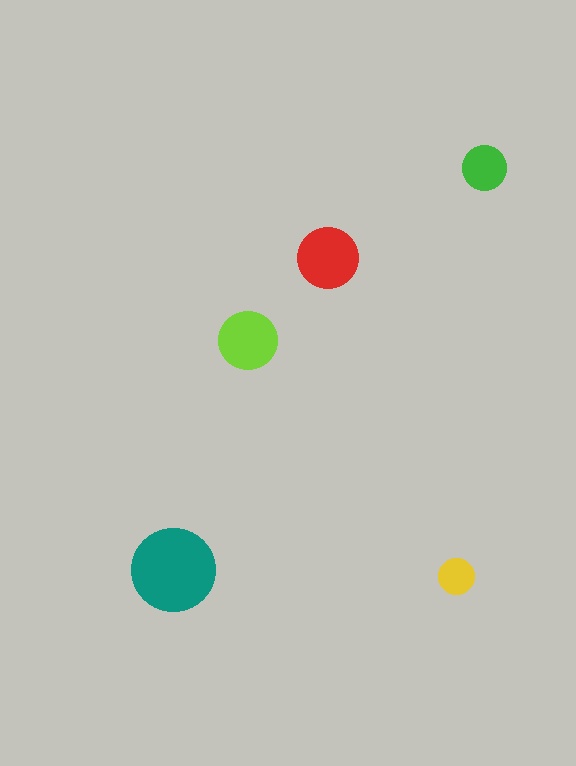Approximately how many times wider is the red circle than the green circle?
About 1.5 times wider.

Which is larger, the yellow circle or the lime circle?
The lime one.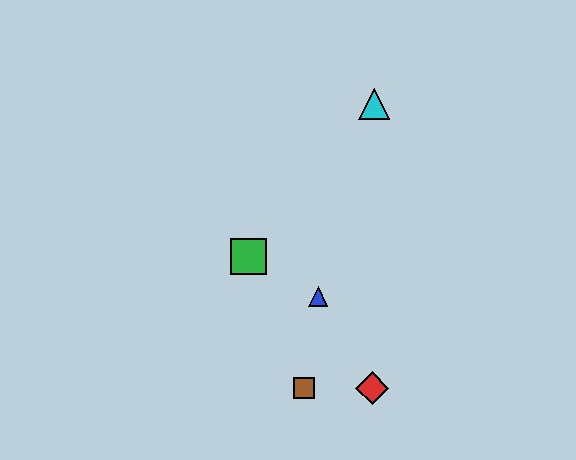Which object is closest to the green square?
The blue triangle is closest to the green square.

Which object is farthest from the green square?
The cyan triangle is farthest from the green square.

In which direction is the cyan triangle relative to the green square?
The cyan triangle is above the green square.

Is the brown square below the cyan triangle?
Yes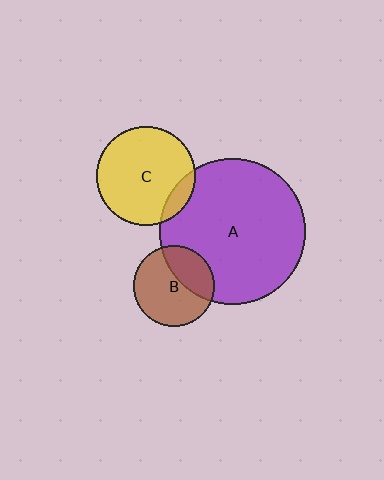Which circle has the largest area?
Circle A (purple).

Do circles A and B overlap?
Yes.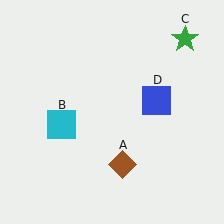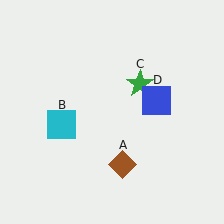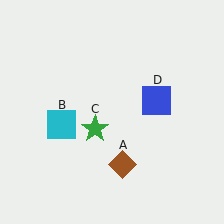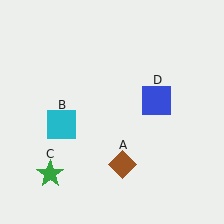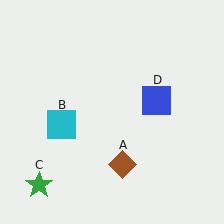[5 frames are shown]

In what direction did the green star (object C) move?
The green star (object C) moved down and to the left.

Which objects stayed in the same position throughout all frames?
Brown diamond (object A) and cyan square (object B) and blue square (object D) remained stationary.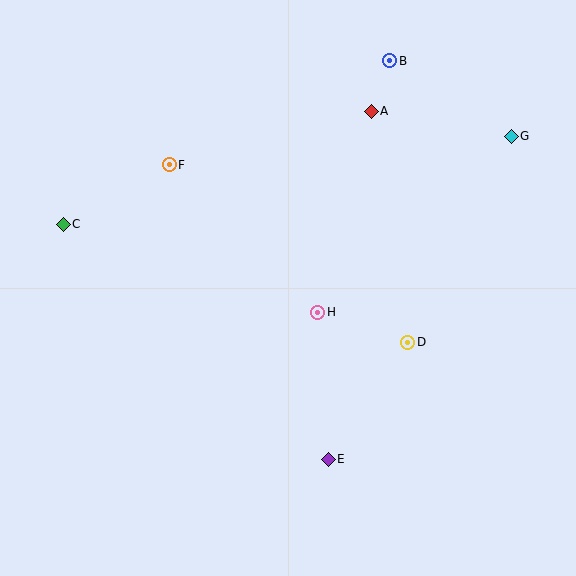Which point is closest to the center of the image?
Point H at (318, 312) is closest to the center.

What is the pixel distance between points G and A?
The distance between G and A is 142 pixels.